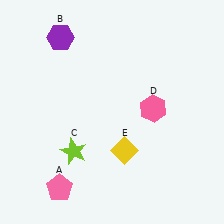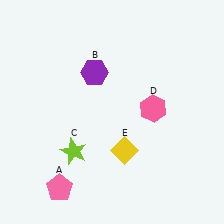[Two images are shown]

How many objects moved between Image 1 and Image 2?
1 object moved between the two images.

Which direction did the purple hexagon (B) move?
The purple hexagon (B) moved down.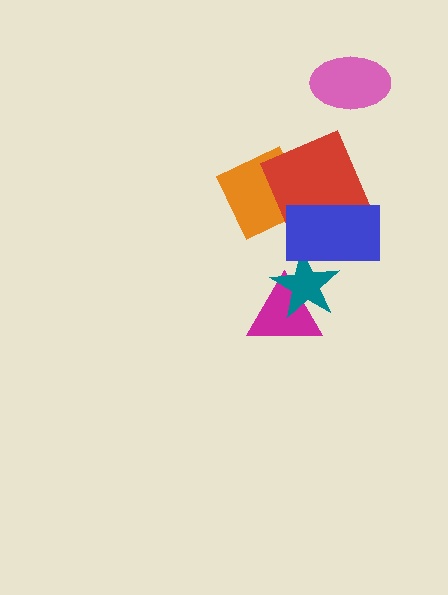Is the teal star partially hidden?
Yes, it is partially covered by another shape.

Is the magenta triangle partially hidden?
Yes, it is partially covered by another shape.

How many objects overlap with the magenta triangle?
1 object overlaps with the magenta triangle.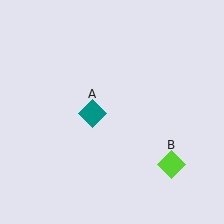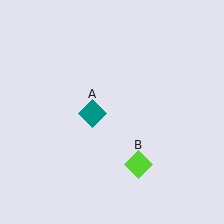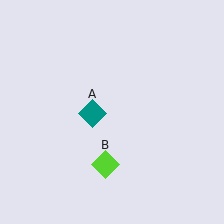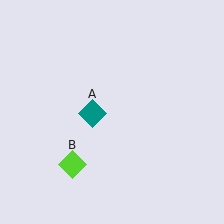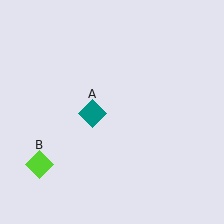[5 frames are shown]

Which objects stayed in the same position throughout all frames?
Teal diamond (object A) remained stationary.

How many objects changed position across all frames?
1 object changed position: lime diamond (object B).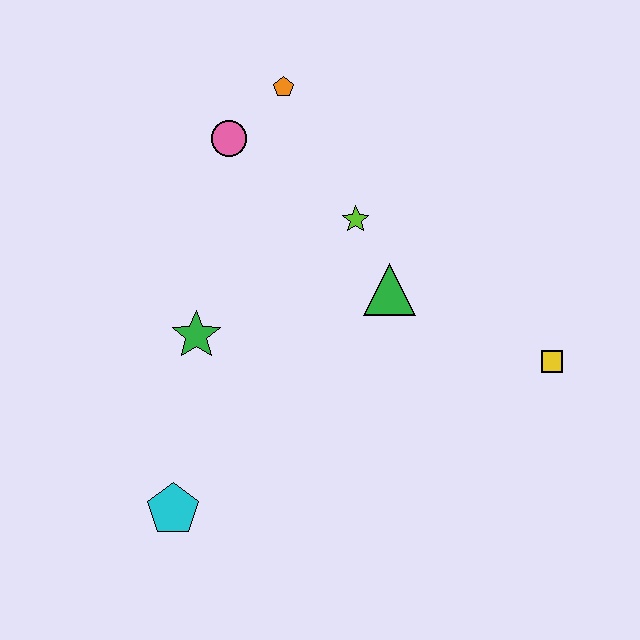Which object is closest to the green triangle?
The lime star is closest to the green triangle.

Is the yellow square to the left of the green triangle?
No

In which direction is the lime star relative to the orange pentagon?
The lime star is below the orange pentagon.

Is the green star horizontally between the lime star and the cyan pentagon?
Yes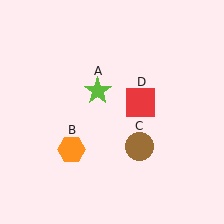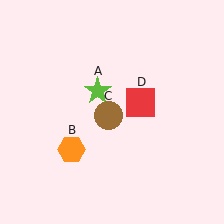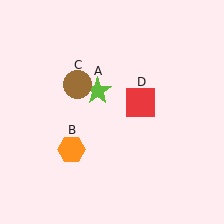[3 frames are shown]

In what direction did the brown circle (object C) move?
The brown circle (object C) moved up and to the left.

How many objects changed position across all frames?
1 object changed position: brown circle (object C).